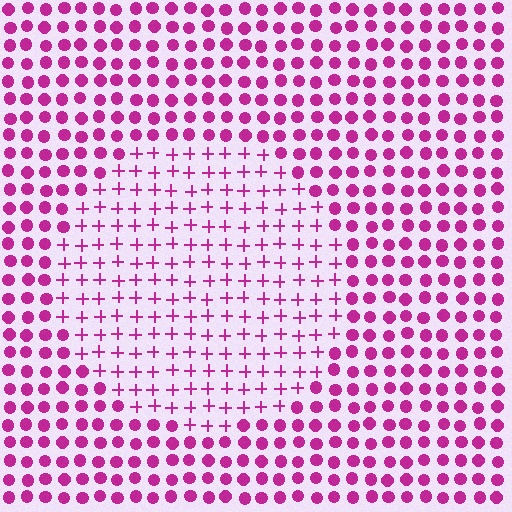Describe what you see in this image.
The image is filled with small magenta elements arranged in a uniform grid. A circle-shaped region contains plus signs, while the surrounding area contains circles. The boundary is defined purely by the change in element shape.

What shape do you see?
I see a circle.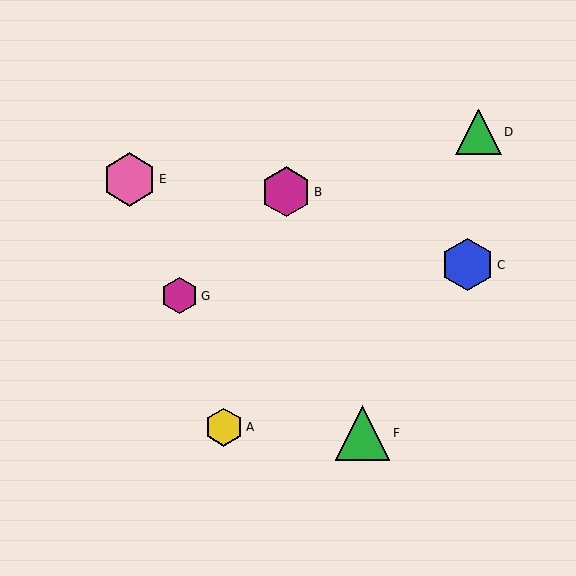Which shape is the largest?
The green triangle (labeled F) is the largest.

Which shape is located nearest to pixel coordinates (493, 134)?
The green triangle (labeled D) at (479, 132) is nearest to that location.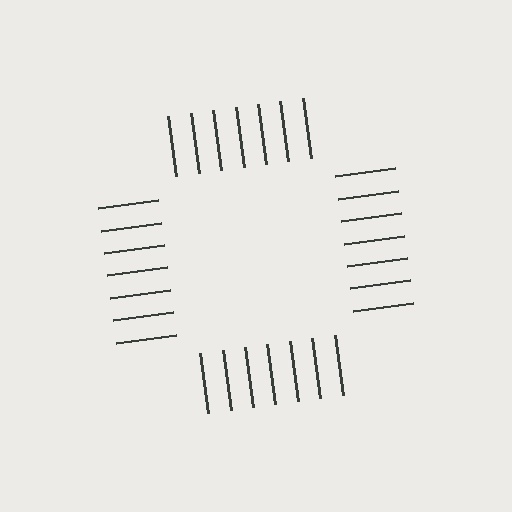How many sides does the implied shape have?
4 sides — the line-ends trace a square.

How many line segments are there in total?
28 — 7 along each of the 4 edges.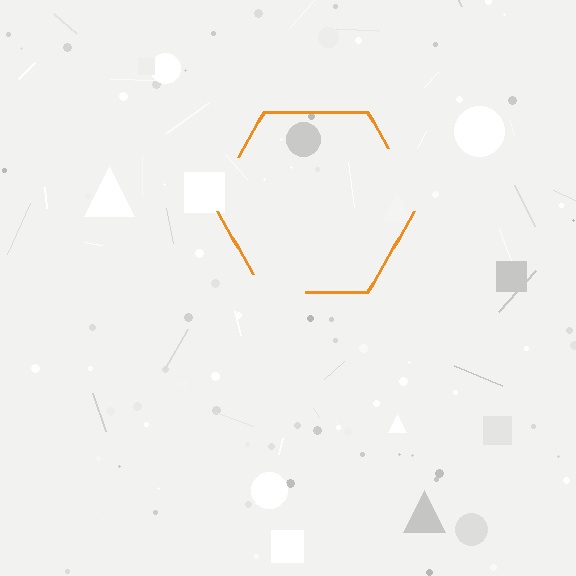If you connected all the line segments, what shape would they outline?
They would outline a hexagon.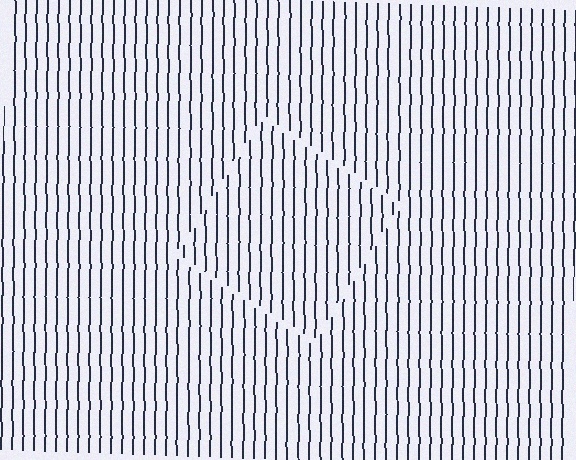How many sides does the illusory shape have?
4 sides — the line-ends trace a square.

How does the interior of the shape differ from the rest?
The interior of the shape contains the same grating, shifted by half a period — the contour is defined by the phase discontinuity where line-ends from the inner and outer gratings abut.